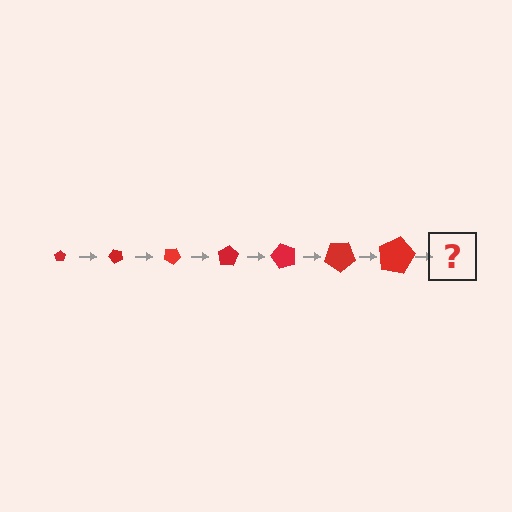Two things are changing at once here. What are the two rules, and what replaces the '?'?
The two rules are that the pentagon grows larger each step and it rotates 50 degrees each step. The '?' should be a pentagon, larger than the previous one and rotated 350 degrees from the start.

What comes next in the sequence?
The next element should be a pentagon, larger than the previous one and rotated 350 degrees from the start.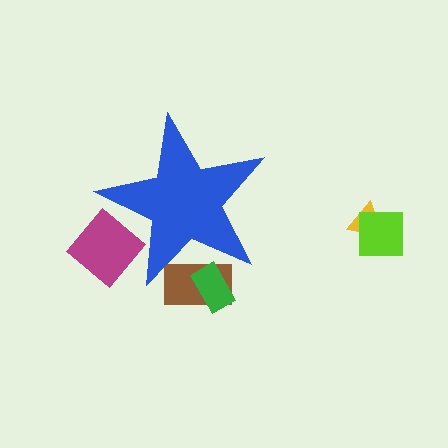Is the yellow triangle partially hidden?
No, the yellow triangle is fully visible.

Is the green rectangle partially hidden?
Yes, the green rectangle is partially hidden behind the blue star.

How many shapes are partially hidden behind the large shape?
3 shapes are partially hidden.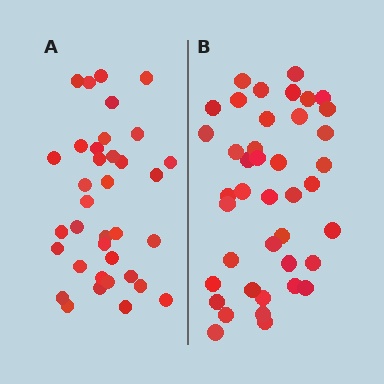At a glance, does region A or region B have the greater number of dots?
Region B (the right region) has more dots.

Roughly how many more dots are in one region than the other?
Region B has about 5 more dots than region A.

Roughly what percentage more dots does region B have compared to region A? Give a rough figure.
About 15% more.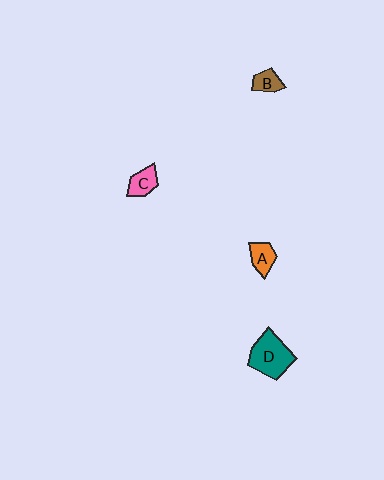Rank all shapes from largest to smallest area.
From largest to smallest: D (teal), C (pink), A (orange), B (brown).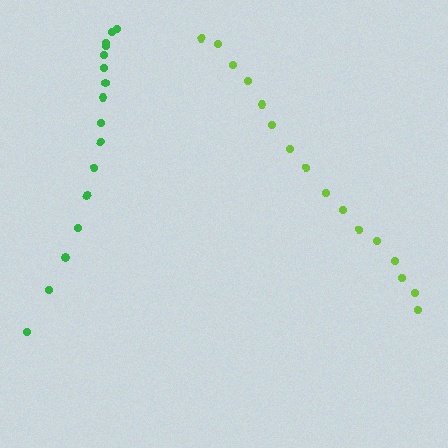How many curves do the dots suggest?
There are 2 distinct paths.